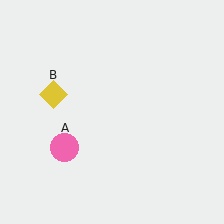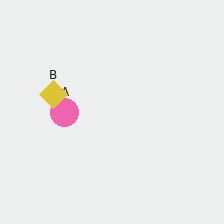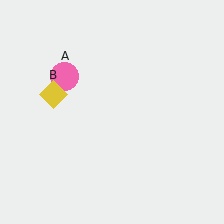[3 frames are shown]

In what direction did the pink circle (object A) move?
The pink circle (object A) moved up.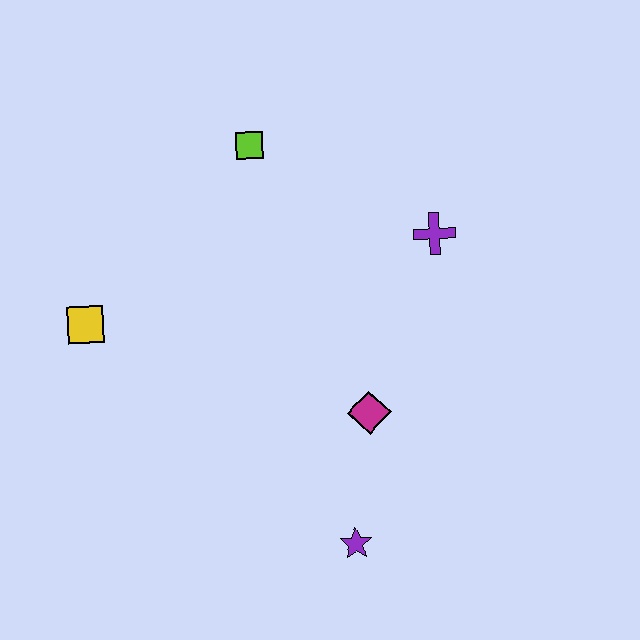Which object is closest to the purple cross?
The magenta diamond is closest to the purple cross.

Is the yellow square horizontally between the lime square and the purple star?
No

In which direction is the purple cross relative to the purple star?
The purple cross is above the purple star.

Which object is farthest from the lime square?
The purple star is farthest from the lime square.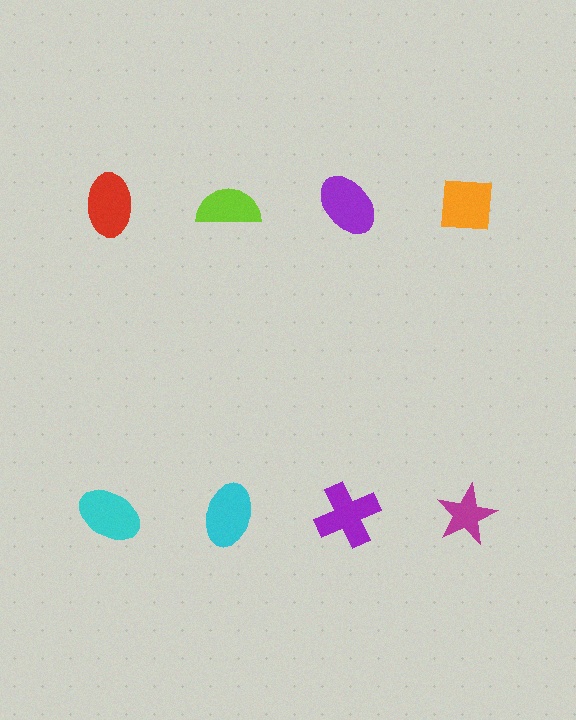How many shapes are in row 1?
4 shapes.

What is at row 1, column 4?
An orange square.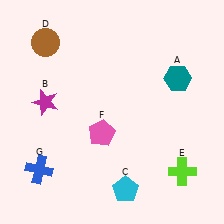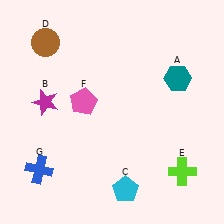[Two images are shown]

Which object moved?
The pink pentagon (F) moved up.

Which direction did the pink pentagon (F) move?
The pink pentagon (F) moved up.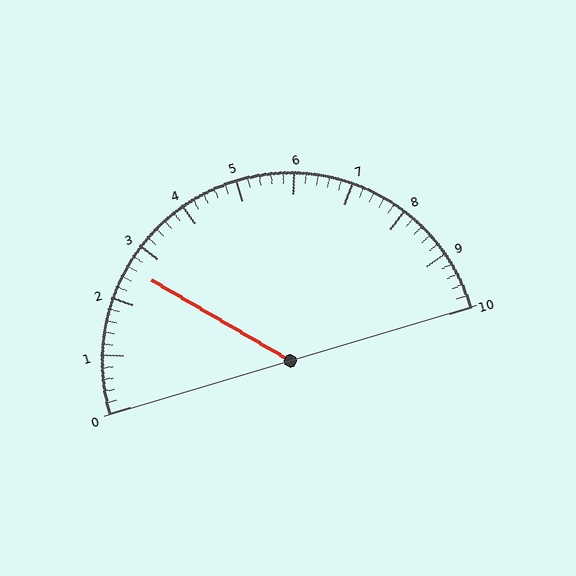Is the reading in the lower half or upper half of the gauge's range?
The reading is in the lower half of the range (0 to 10).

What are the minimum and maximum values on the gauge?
The gauge ranges from 0 to 10.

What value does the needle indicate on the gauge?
The needle indicates approximately 2.6.